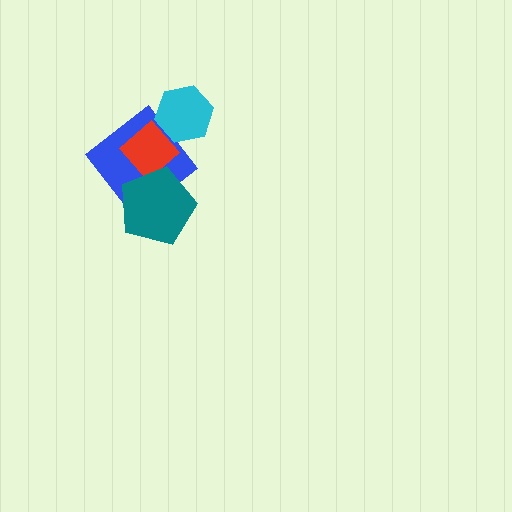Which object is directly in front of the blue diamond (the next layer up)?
The red diamond is directly in front of the blue diamond.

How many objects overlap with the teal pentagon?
2 objects overlap with the teal pentagon.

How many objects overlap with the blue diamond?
2 objects overlap with the blue diamond.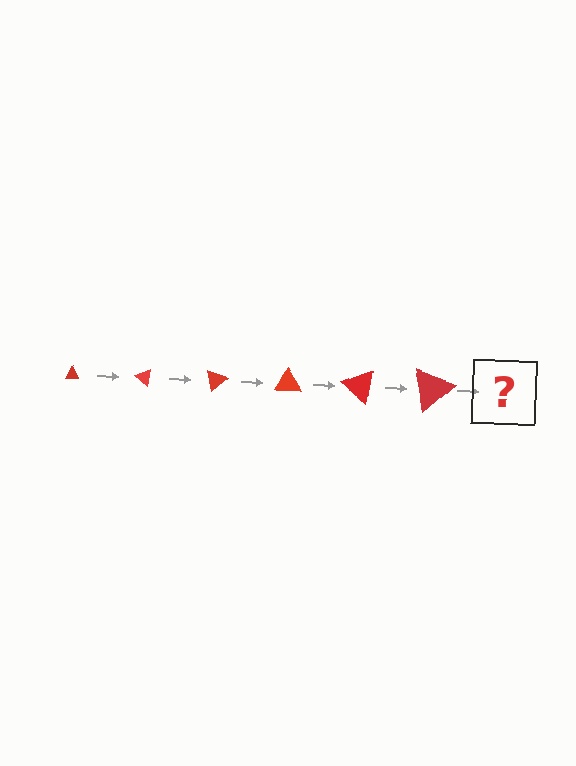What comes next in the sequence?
The next element should be a triangle, larger than the previous one and rotated 240 degrees from the start.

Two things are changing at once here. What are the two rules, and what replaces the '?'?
The two rules are that the triangle grows larger each step and it rotates 40 degrees each step. The '?' should be a triangle, larger than the previous one and rotated 240 degrees from the start.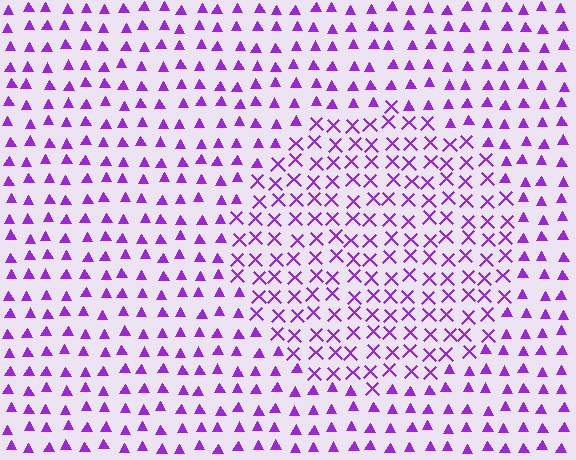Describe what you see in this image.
The image is filled with small purple elements arranged in a uniform grid. A circle-shaped region contains X marks, while the surrounding area contains triangles. The boundary is defined purely by the change in element shape.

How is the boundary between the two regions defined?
The boundary is defined by a change in element shape: X marks inside vs. triangles outside. All elements share the same color and spacing.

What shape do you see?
I see a circle.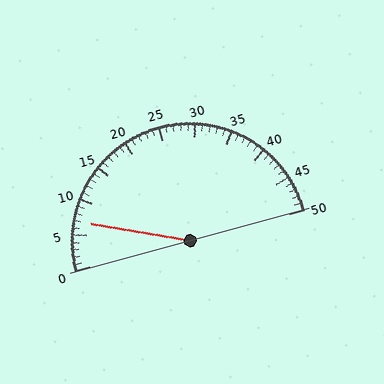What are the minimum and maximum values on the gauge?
The gauge ranges from 0 to 50.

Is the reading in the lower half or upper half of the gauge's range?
The reading is in the lower half of the range (0 to 50).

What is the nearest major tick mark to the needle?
The nearest major tick mark is 5.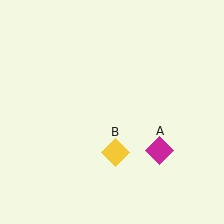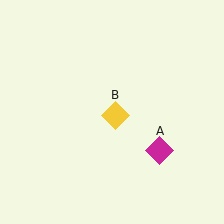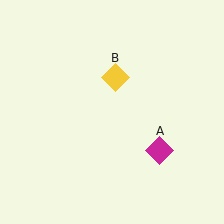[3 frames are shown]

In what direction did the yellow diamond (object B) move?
The yellow diamond (object B) moved up.